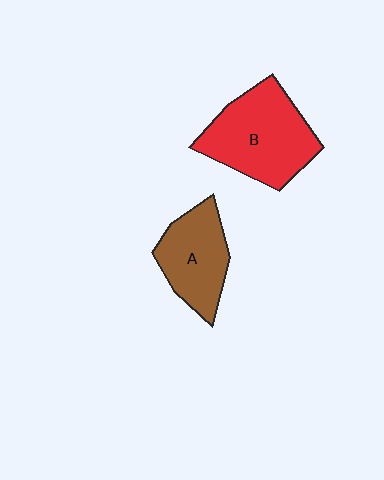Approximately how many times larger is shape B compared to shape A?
Approximately 1.4 times.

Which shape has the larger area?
Shape B (red).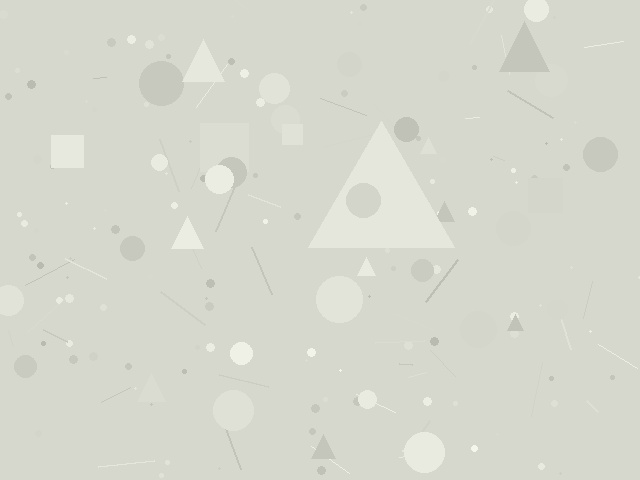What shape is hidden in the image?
A triangle is hidden in the image.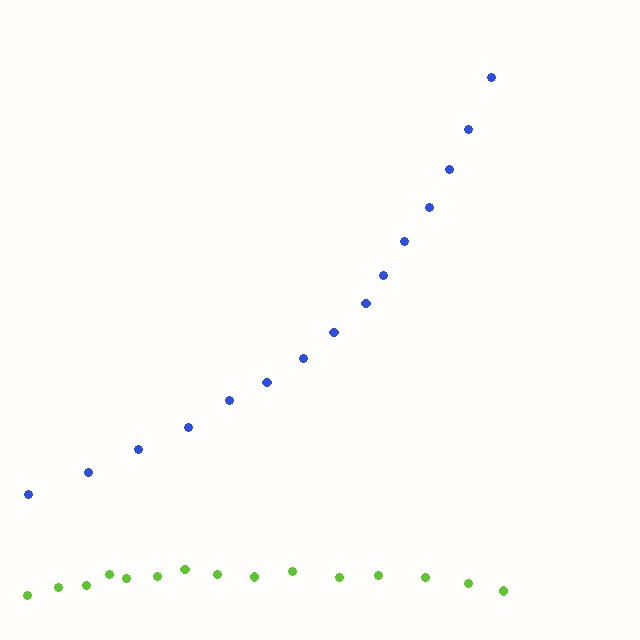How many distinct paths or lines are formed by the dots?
There are 2 distinct paths.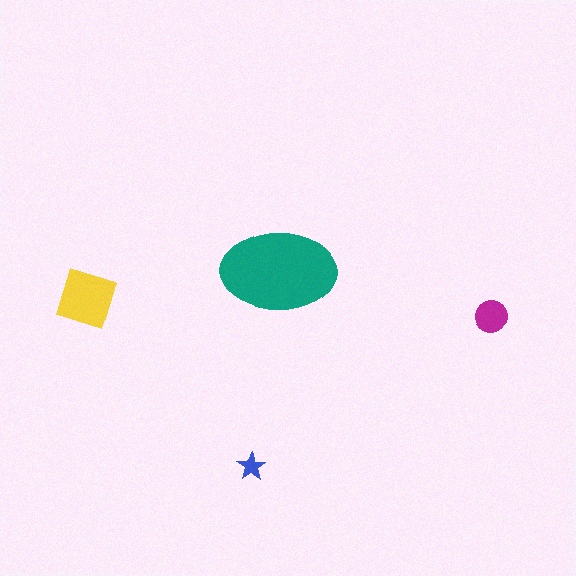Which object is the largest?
The teal ellipse.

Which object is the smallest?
The blue star.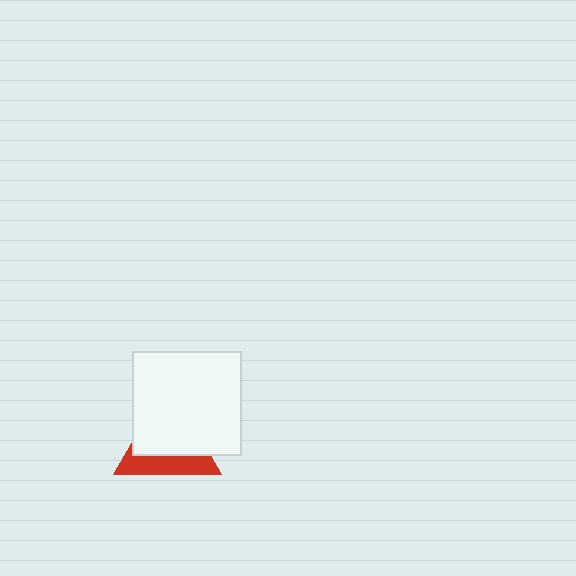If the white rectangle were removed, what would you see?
You would see the complete red triangle.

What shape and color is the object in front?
The object in front is a white rectangle.